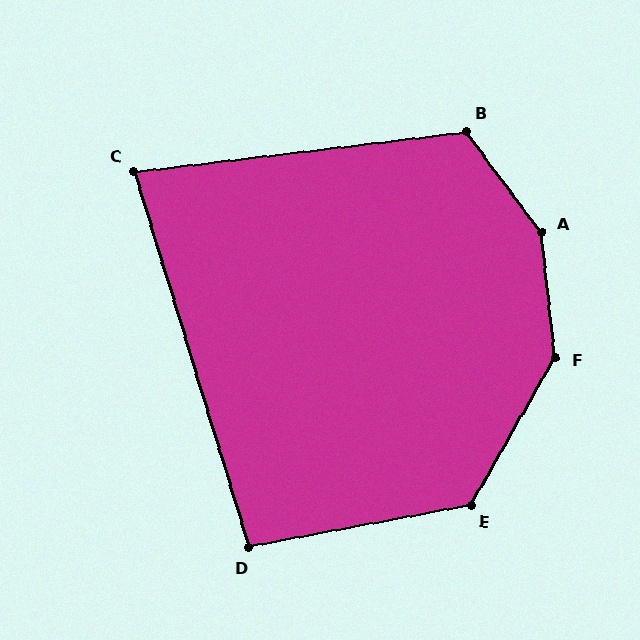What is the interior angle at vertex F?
Approximately 144 degrees (obtuse).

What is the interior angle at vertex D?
Approximately 96 degrees (obtuse).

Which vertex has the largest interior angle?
A, at approximately 149 degrees.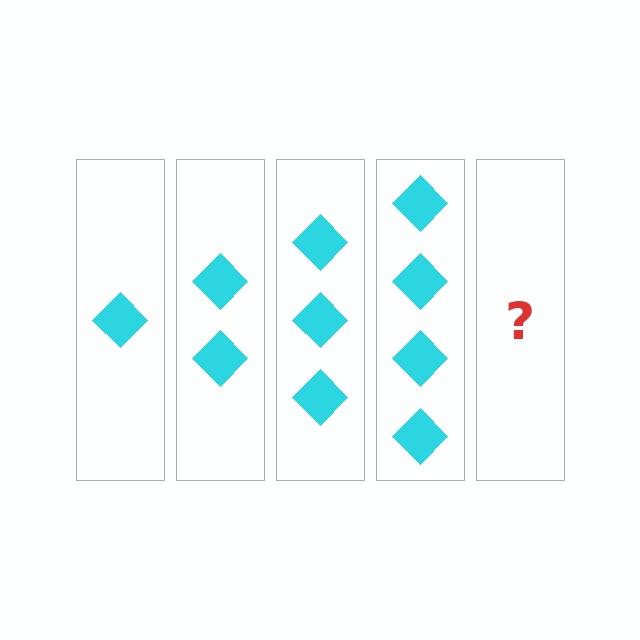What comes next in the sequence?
The next element should be 5 diamonds.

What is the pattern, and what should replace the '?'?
The pattern is that each step adds one more diamond. The '?' should be 5 diamonds.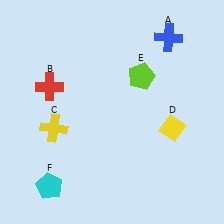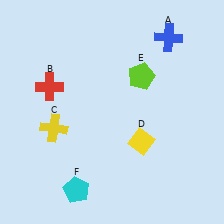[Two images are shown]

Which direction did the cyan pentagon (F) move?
The cyan pentagon (F) moved right.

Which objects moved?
The objects that moved are: the yellow diamond (D), the cyan pentagon (F).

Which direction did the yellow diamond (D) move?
The yellow diamond (D) moved left.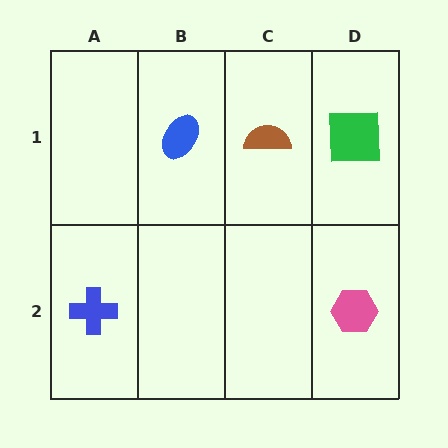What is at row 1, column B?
A blue ellipse.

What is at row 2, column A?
A blue cross.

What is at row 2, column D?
A pink hexagon.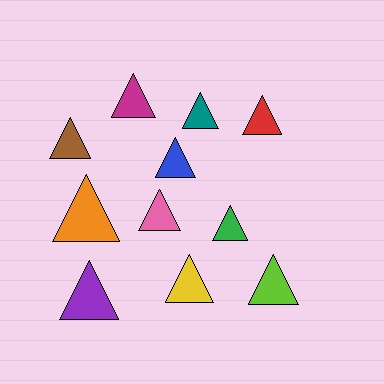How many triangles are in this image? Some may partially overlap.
There are 11 triangles.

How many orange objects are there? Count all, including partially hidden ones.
There is 1 orange object.